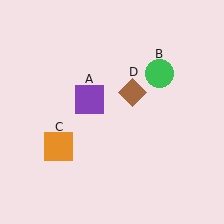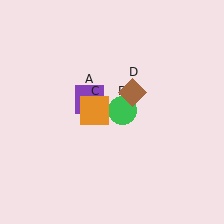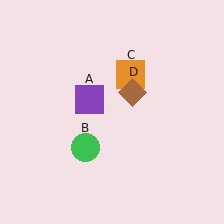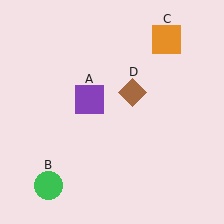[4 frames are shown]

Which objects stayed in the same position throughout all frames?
Purple square (object A) and brown diamond (object D) remained stationary.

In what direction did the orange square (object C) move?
The orange square (object C) moved up and to the right.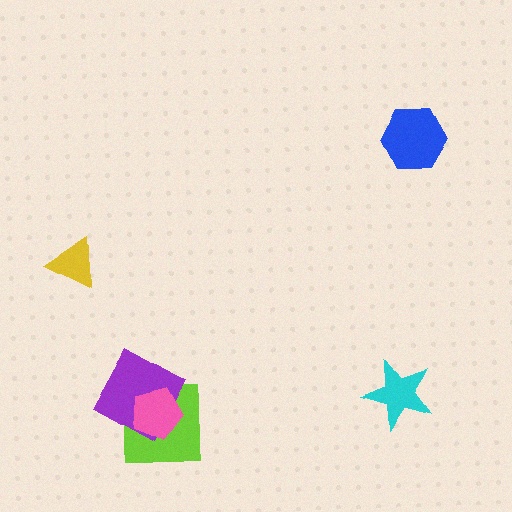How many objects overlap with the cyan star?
0 objects overlap with the cyan star.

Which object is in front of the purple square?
The pink pentagon is in front of the purple square.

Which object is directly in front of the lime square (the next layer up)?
The purple square is directly in front of the lime square.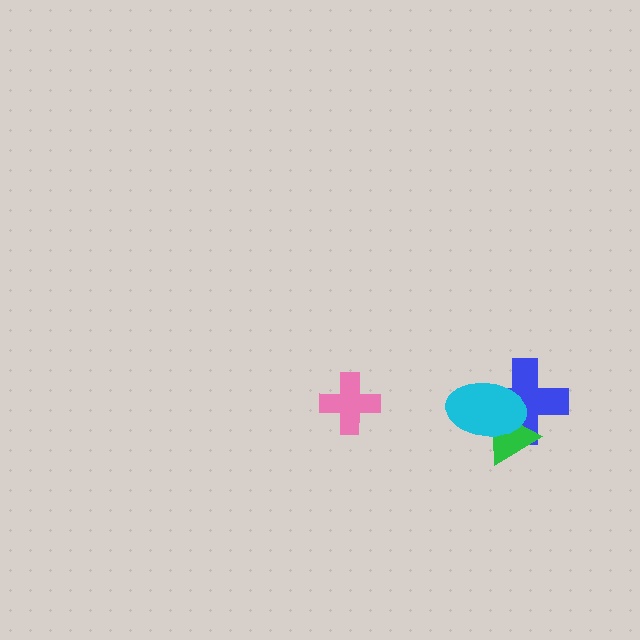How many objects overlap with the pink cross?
0 objects overlap with the pink cross.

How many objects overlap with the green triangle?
2 objects overlap with the green triangle.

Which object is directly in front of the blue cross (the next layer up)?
The green triangle is directly in front of the blue cross.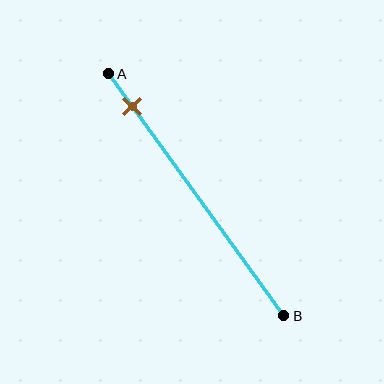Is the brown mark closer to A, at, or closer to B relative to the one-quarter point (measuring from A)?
The brown mark is closer to point A than the one-quarter point of segment AB.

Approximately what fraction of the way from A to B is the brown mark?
The brown mark is approximately 15% of the way from A to B.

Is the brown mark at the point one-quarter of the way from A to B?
No, the mark is at about 15% from A, not at the 25% one-quarter point.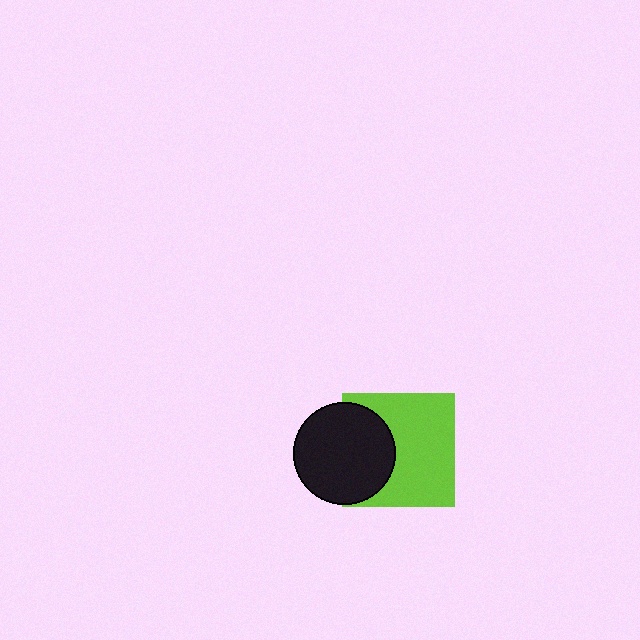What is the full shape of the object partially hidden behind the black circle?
The partially hidden object is a lime square.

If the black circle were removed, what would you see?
You would see the complete lime square.